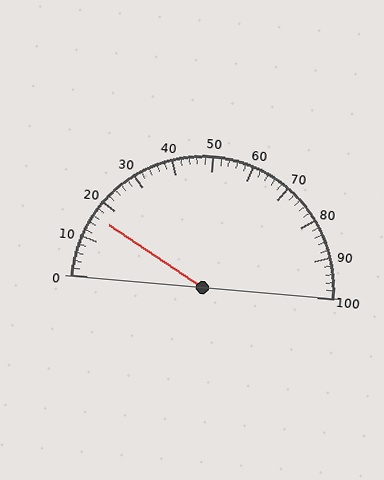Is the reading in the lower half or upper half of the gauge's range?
The reading is in the lower half of the range (0 to 100).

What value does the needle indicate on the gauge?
The needle indicates approximately 16.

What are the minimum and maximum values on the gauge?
The gauge ranges from 0 to 100.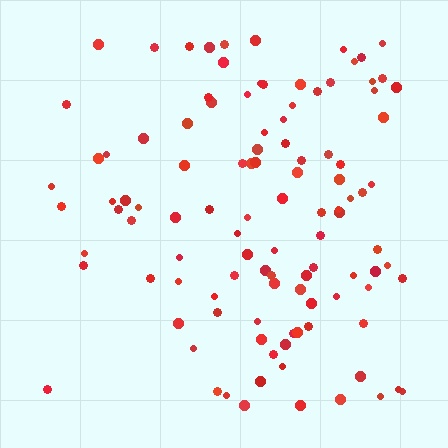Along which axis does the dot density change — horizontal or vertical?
Horizontal.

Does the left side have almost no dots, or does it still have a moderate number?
Still a moderate number, just noticeably fewer than the right.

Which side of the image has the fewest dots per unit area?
The left.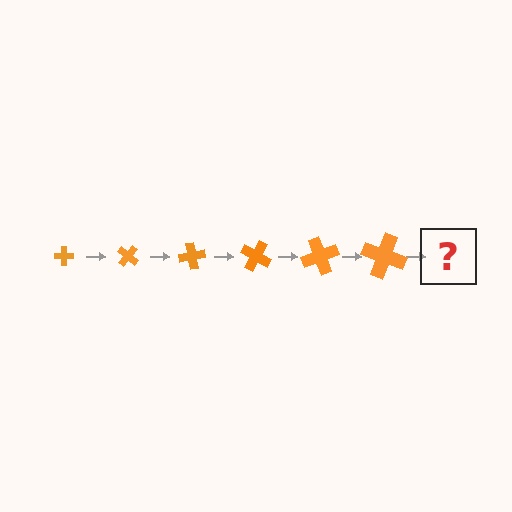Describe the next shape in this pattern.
It should be a cross, larger than the previous one and rotated 240 degrees from the start.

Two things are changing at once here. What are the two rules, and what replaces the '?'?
The two rules are that the cross grows larger each step and it rotates 40 degrees each step. The '?' should be a cross, larger than the previous one and rotated 240 degrees from the start.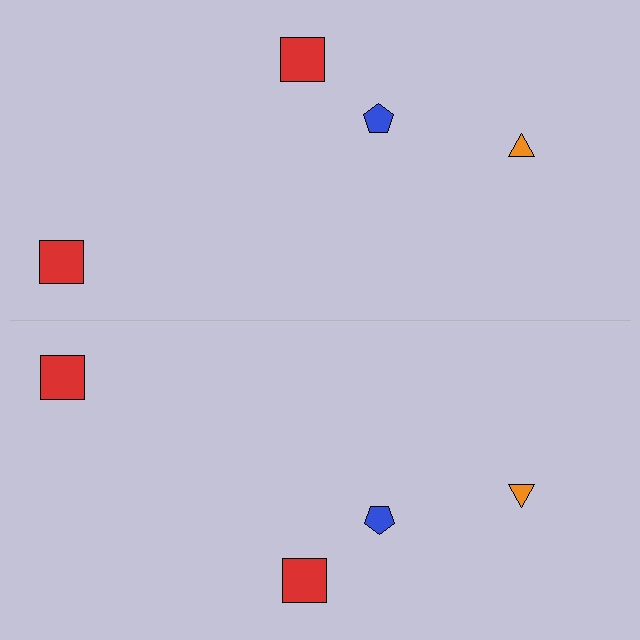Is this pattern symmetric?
Yes, this pattern has bilateral (reflection) symmetry.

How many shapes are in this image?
There are 8 shapes in this image.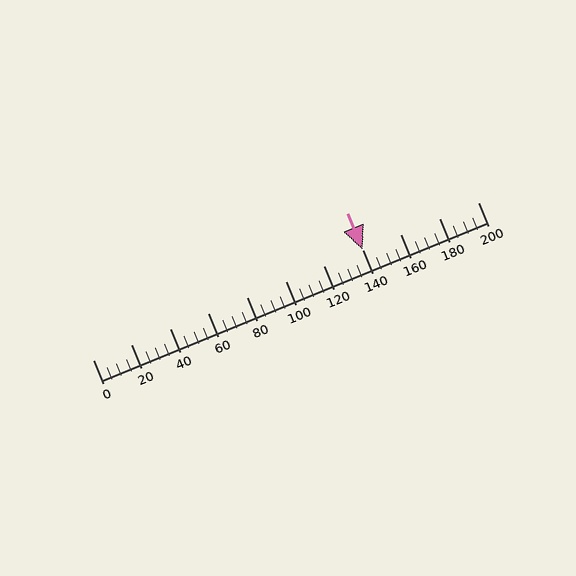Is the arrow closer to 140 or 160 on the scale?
The arrow is closer to 140.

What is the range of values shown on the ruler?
The ruler shows values from 0 to 200.